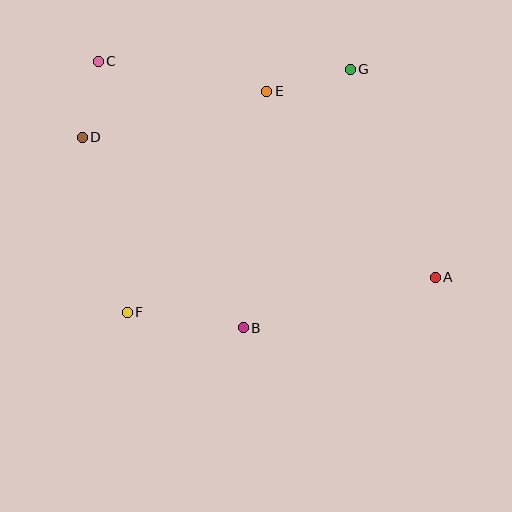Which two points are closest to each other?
Points C and D are closest to each other.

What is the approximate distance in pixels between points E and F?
The distance between E and F is approximately 261 pixels.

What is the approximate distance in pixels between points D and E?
The distance between D and E is approximately 190 pixels.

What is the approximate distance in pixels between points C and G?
The distance between C and G is approximately 252 pixels.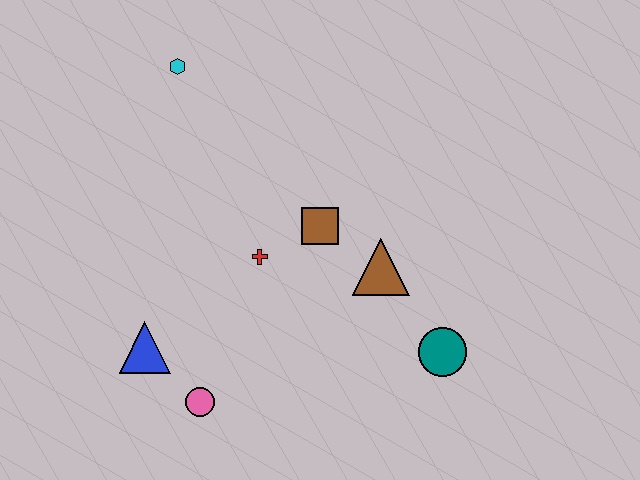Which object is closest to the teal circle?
The brown triangle is closest to the teal circle.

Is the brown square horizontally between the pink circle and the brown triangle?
Yes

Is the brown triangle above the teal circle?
Yes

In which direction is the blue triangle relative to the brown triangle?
The blue triangle is to the left of the brown triangle.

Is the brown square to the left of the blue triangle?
No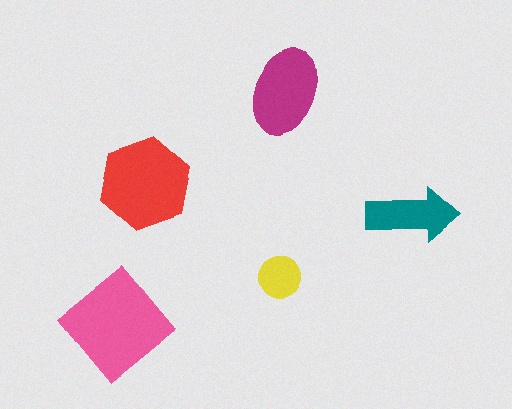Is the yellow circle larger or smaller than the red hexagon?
Smaller.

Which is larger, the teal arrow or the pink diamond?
The pink diamond.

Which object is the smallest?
The yellow circle.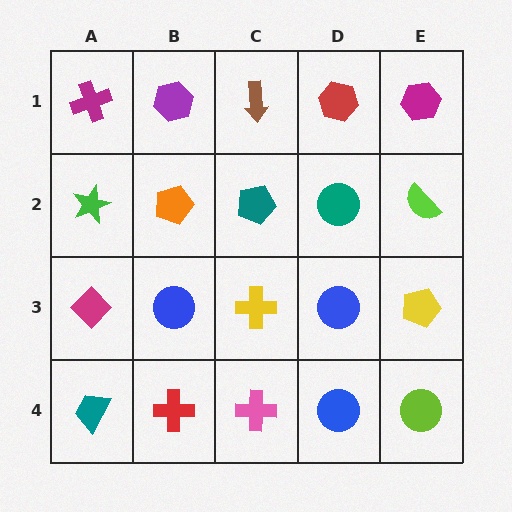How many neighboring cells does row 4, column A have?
2.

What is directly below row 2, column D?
A blue circle.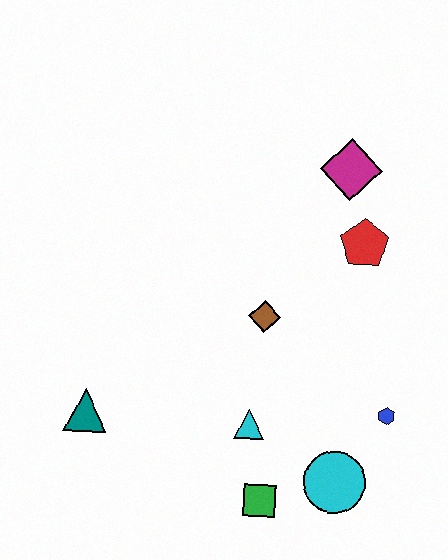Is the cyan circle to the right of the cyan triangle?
Yes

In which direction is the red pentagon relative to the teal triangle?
The red pentagon is to the right of the teal triangle.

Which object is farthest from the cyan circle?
The magenta diamond is farthest from the cyan circle.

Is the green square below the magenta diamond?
Yes